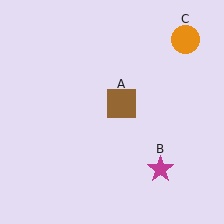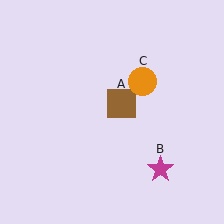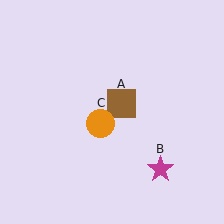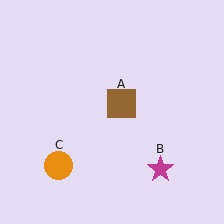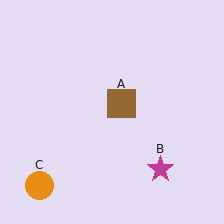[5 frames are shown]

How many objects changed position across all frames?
1 object changed position: orange circle (object C).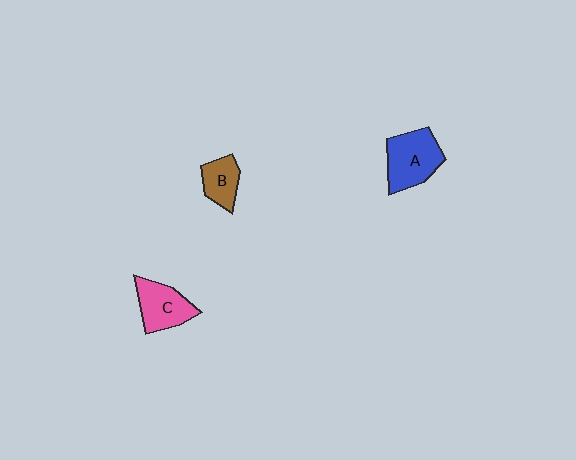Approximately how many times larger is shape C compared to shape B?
Approximately 1.4 times.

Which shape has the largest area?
Shape A (blue).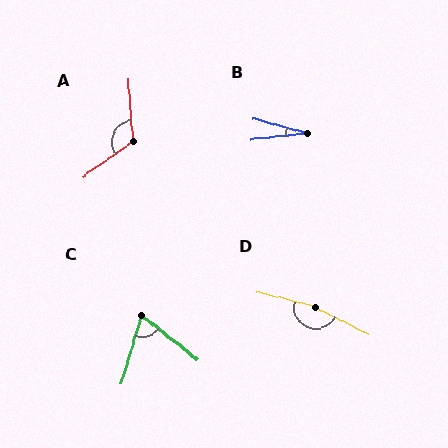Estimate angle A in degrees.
Approximately 121 degrees.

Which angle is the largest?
D, at approximately 168 degrees.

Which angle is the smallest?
B, at approximately 22 degrees.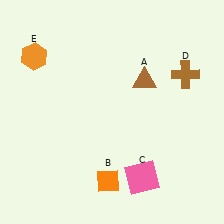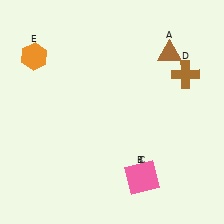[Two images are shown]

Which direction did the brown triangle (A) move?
The brown triangle (A) moved up.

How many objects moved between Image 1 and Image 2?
2 objects moved between the two images.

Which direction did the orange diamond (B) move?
The orange diamond (B) moved right.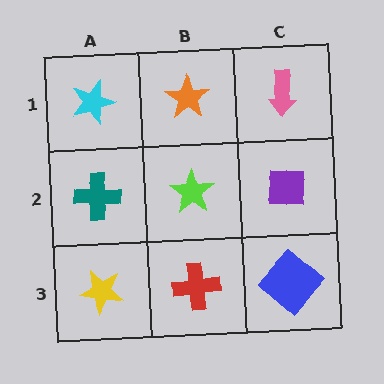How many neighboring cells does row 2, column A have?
3.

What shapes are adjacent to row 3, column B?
A lime star (row 2, column B), a yellow star (row 3, column A), a blue diamond (row 3, column C).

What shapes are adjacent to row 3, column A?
A teal cross (row 2, column A), a red cross (row 3, column B).